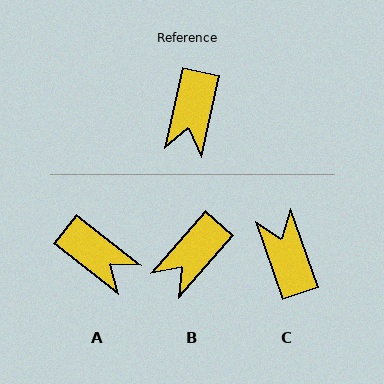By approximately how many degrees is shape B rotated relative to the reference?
Approximately 28 degrees clockwise.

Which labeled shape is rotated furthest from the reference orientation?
C, about 148 degrees away.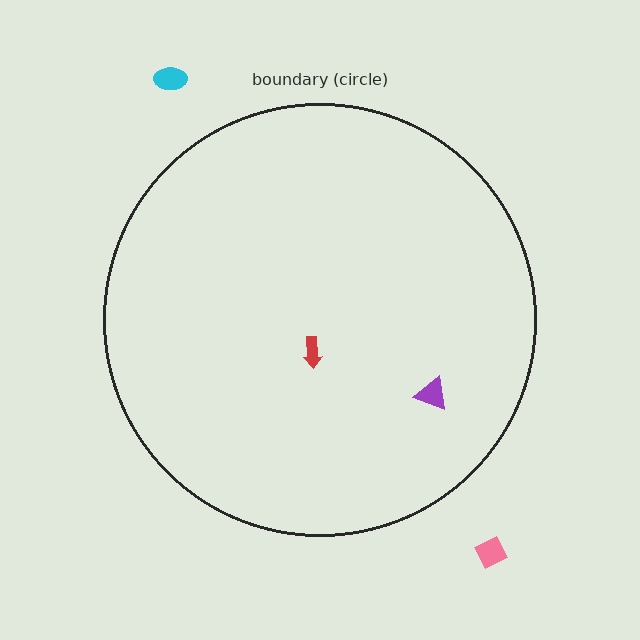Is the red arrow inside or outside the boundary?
Inside.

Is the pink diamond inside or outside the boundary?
Outside.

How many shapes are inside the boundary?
2 inside, 2 outside.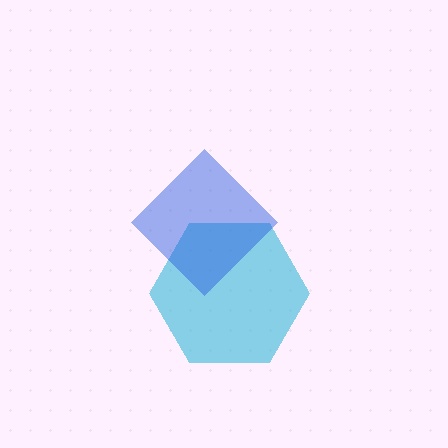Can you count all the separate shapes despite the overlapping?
Yes, there are 2 separate shapes.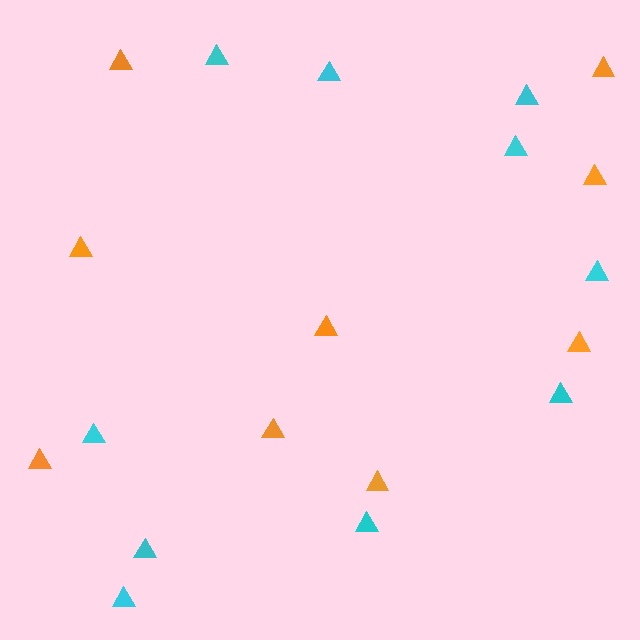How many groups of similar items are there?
There are 2 groups: one group of cyan triangles (10) and one group of orange triangles (9).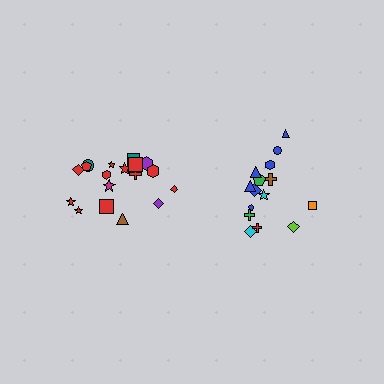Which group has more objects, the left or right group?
The left group.